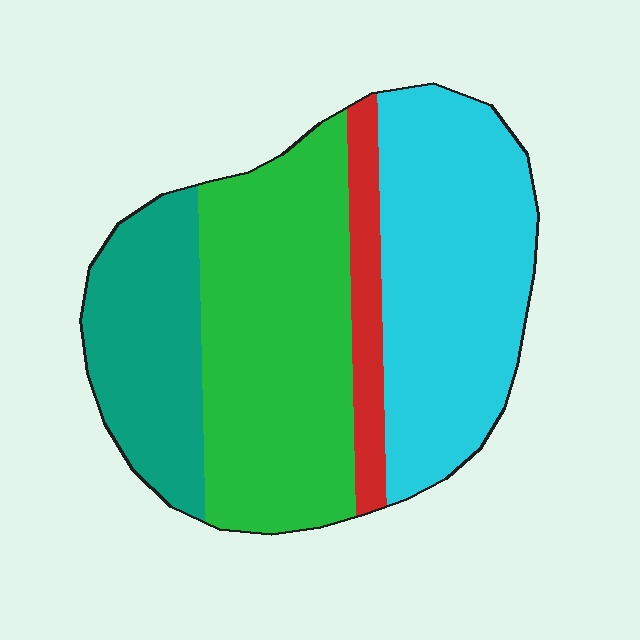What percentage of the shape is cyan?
Cyan covers roughly 35% of the shape.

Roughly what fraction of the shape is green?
Green covers around 35% of the shape.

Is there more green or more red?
Green.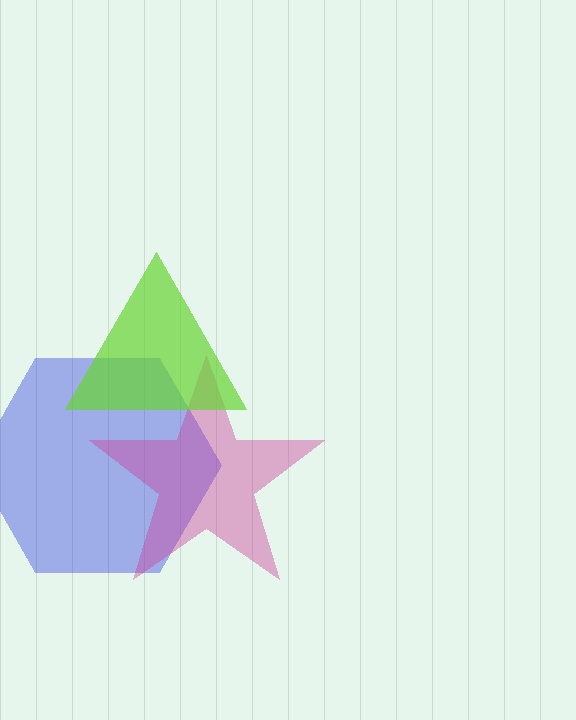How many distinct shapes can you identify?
There are 3 distinct shapes: a blue hexagon, a magenta star, a lime triangle.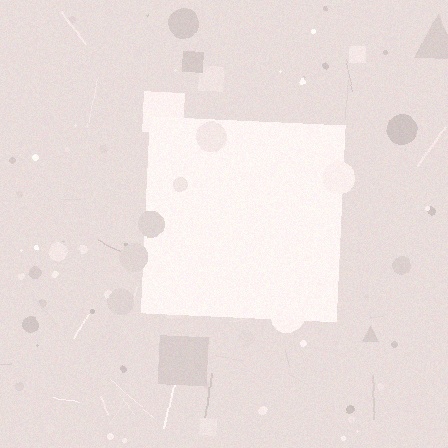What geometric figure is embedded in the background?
A square is embedded in the background.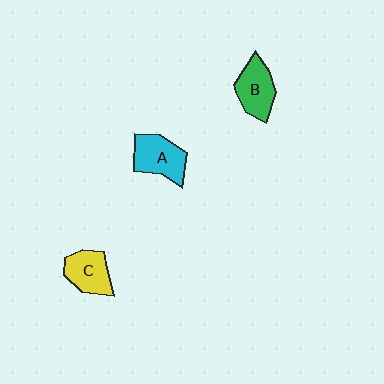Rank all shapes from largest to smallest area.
From largest to smallest: A (cyan), B (green), C (yellow).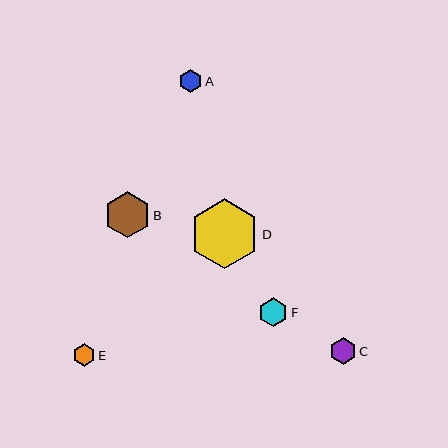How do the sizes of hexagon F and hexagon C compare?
Hexagon F and hexagon C are approximately the same size.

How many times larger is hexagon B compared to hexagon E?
Hexagon B is approximately 2.0 times the size of hexagon E.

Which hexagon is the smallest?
Hexagon E is the smallest with a size of approximately 23 pixels.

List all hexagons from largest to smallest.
From largest to smallest: D, B, F, C, A, E.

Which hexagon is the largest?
Hexagon D is the largest with a size of approximately 69 pixels.